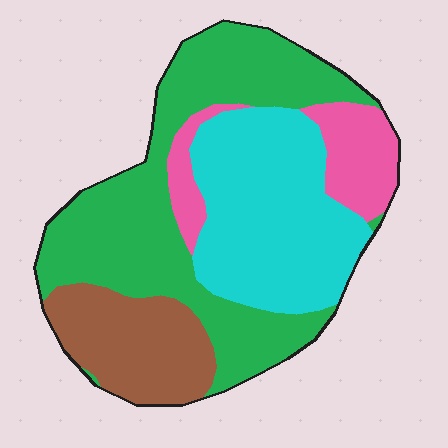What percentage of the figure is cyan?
Cyan takes up between a sixth and a third of the figure.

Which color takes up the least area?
Pink, at roughly 10%.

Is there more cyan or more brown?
Cyan.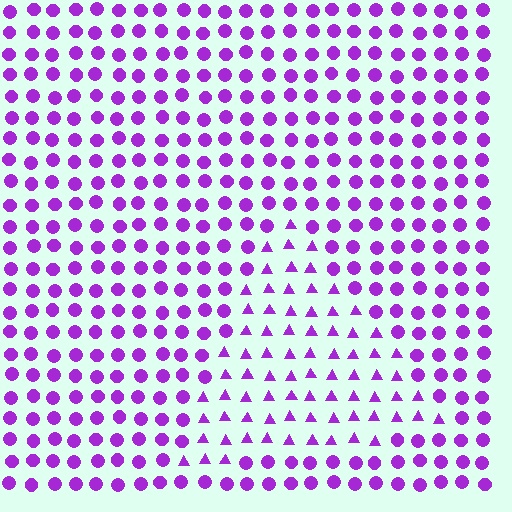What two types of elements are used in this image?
The image uses triangles inside the triangle region and circles outside it.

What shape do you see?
I see a triangle.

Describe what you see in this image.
The image is filled with small purple elements arranged in a uniform grid. A triangle-shaped region contains triangles, while the surrounding area contains circles. The boundary is defined purely by the change in element shape.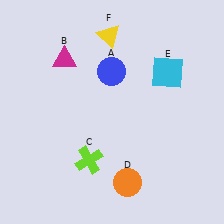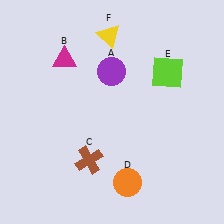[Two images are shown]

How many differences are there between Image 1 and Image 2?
There are 3 differences between the two images.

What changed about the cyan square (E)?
In Image 1, E is cyan. In Image 2, it changed to lime.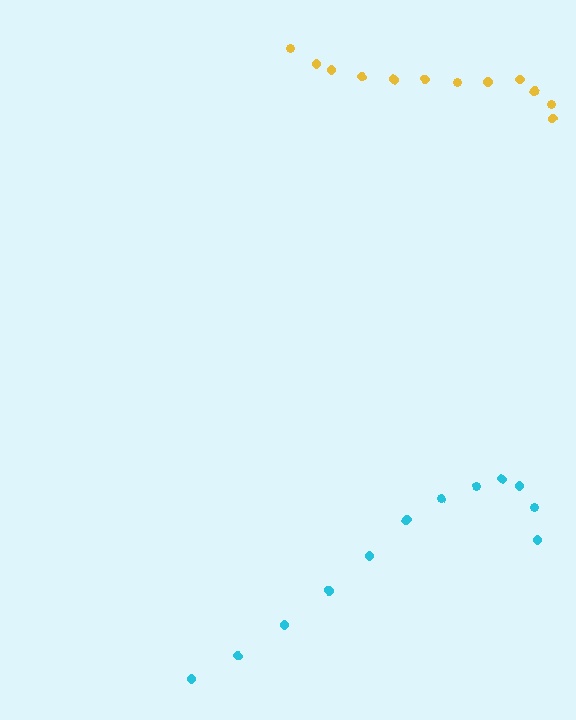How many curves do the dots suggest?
There are 2 distinct paths.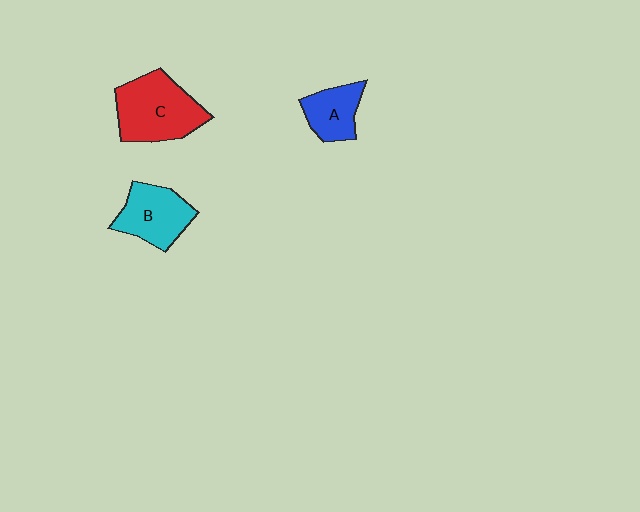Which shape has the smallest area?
Shape A (blue).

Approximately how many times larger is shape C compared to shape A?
Approximately 1.8 times.